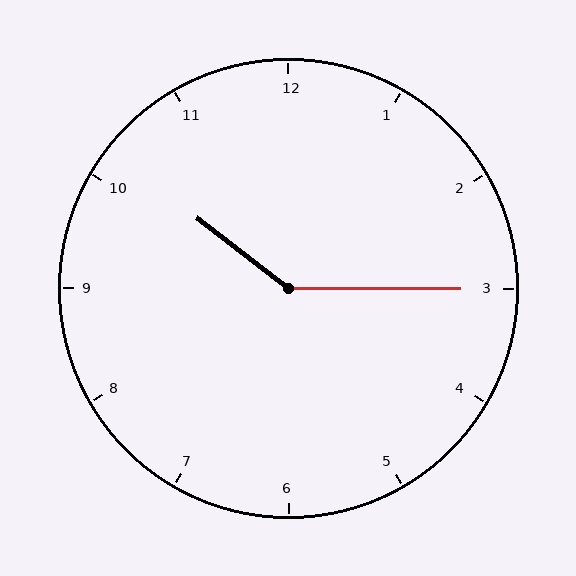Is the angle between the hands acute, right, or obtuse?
It is obtuse.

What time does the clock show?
10:15.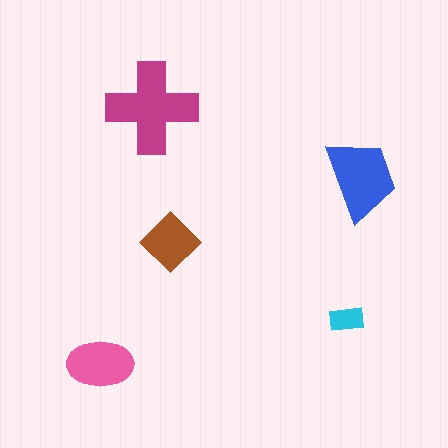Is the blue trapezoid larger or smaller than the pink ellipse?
Larger.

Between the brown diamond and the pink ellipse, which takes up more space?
The pink ellipse.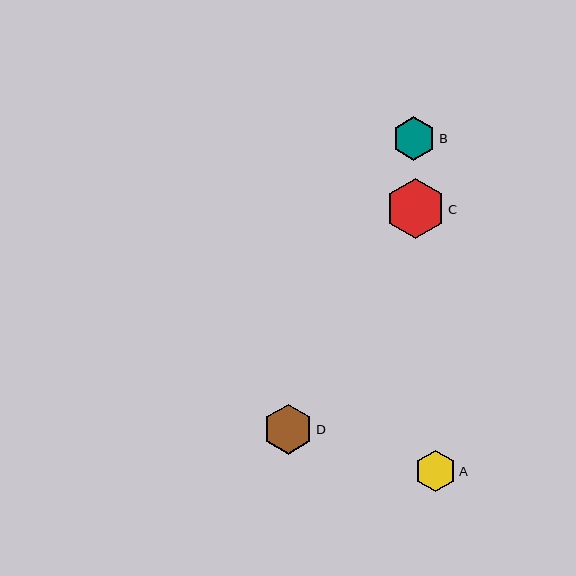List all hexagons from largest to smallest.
From largest to smallest: C, D, B, A.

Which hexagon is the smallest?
Hexagon A is the smallest with a size of approximately 41 pixels.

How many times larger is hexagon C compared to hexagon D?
Hexagon C is approximately 1.2 times the size of hexagon D.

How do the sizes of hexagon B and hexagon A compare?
Hexagon B and hexagon A are approximately the same size.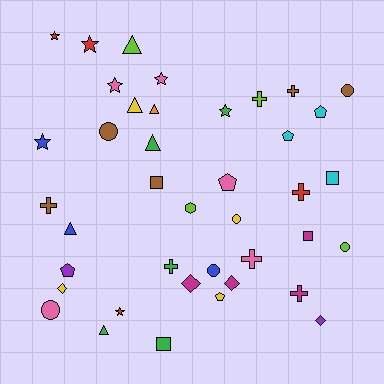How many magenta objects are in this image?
There are 4 magenta objects.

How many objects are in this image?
There are 40 objects.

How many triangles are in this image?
There are 6 triangles.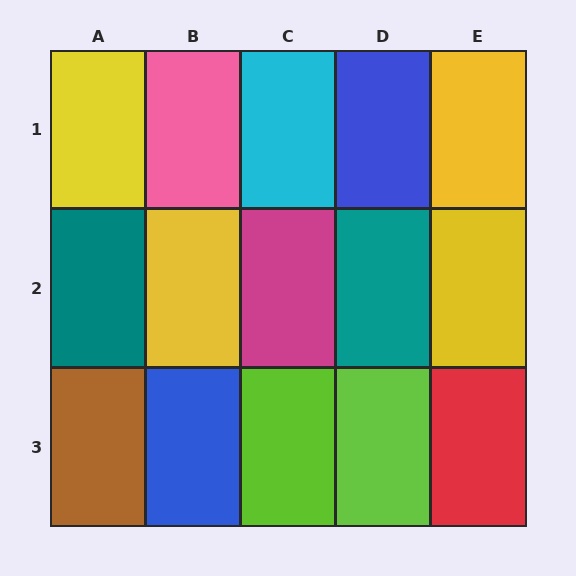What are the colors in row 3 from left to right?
Brown, blue, lime, lime, red.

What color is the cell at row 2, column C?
Magenta.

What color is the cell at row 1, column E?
Yellow.